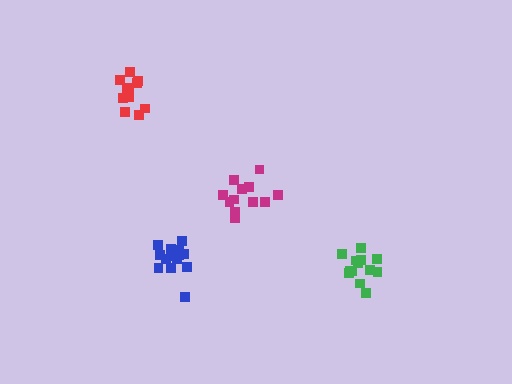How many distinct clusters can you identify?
There are 4 distinct clusters.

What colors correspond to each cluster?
The clusters are colored: magenta, blue, green, red.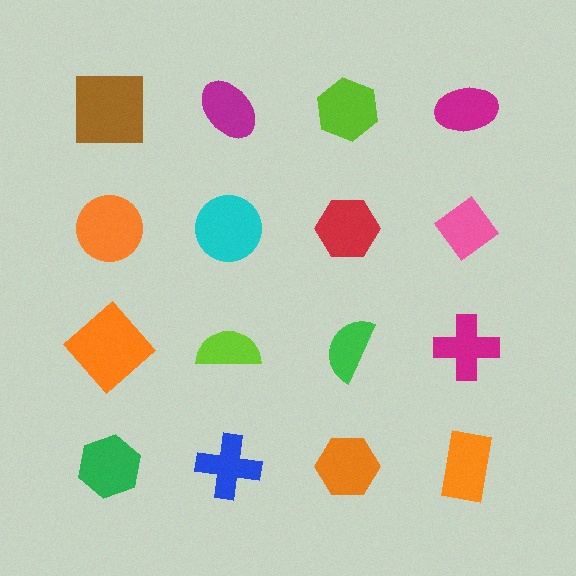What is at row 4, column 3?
An orange hexagon.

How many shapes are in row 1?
4 shapes.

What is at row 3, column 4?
A magenta cross.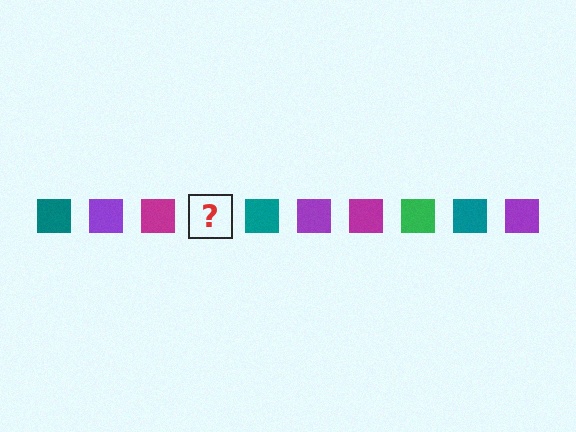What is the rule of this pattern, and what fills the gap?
The rule is that the pattern cycles through teal, purple, magenta, green squares. The gap should be filled with a green square.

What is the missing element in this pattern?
The missing element is a green square.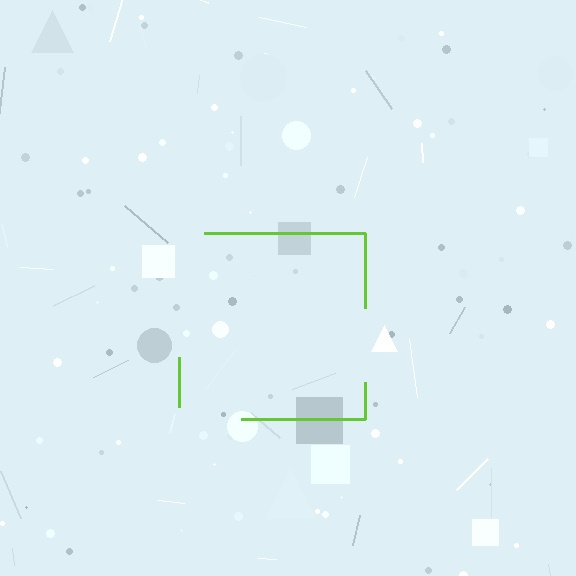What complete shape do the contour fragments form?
The contour fragments form a square.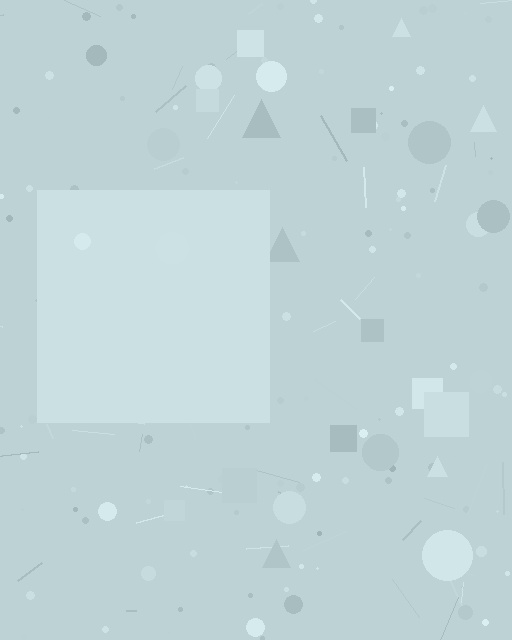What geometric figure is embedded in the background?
A square is embedded in the background.